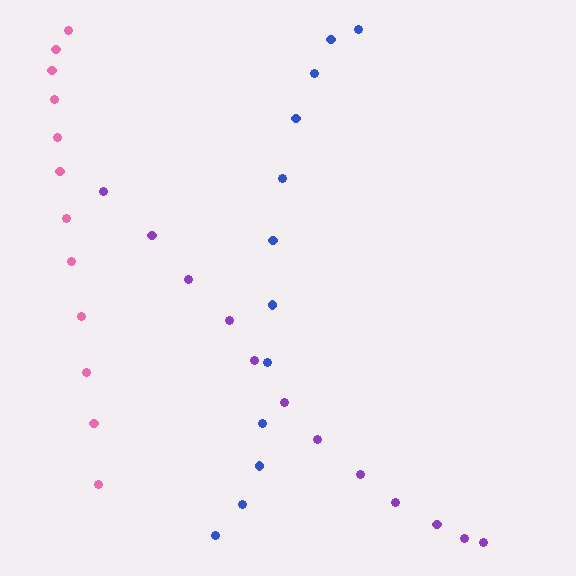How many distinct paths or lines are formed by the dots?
There are 3 distinct paths.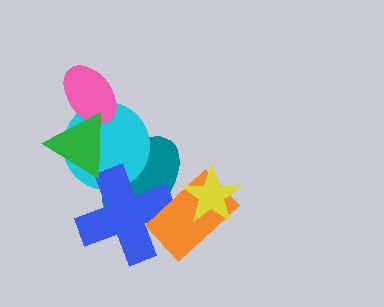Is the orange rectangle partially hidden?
Yes, it is partially covered by another shape.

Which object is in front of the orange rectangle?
The yellow star is in front of the orange rectangle.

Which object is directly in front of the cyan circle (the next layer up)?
The blue cross is directly in front of the cyan circle.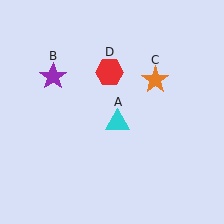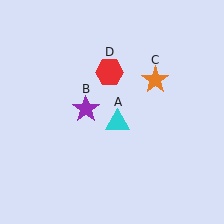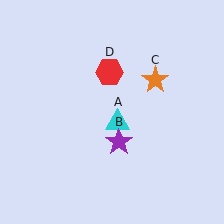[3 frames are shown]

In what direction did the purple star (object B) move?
The purple star (object B) moved down and to the right.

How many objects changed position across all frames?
1 object changed position: purple star (object B).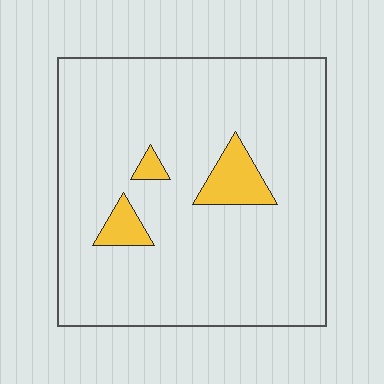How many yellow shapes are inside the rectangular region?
3.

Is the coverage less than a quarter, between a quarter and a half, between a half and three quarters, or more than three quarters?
Less than a quarter.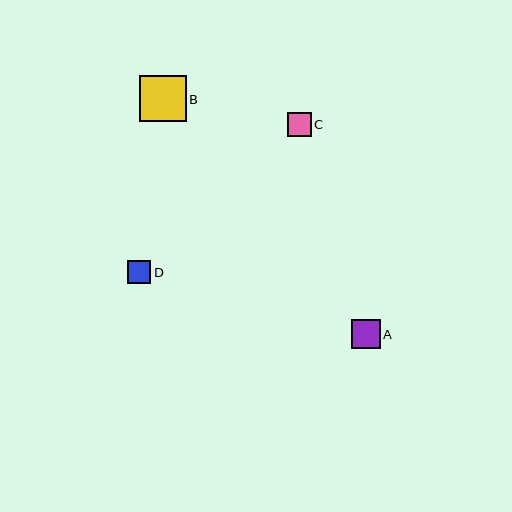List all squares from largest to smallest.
From largest to smallest: B, A, D, C.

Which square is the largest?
Square B is the largest with a size of approximately 47 pixels.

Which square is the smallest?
Square C is the smallest with a size of approximately 23 pixels.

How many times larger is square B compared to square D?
Square B is approximately 2.0 times the size of square D.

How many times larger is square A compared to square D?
Square A is approximately 1.2 times the size of square D.